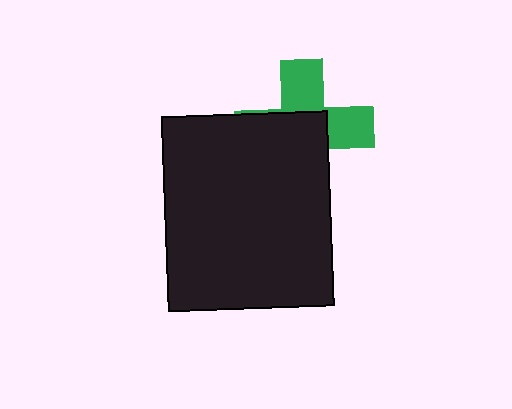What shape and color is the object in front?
The object in front is a black rectangle.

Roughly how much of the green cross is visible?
A small part of it is visible (roughly 43%).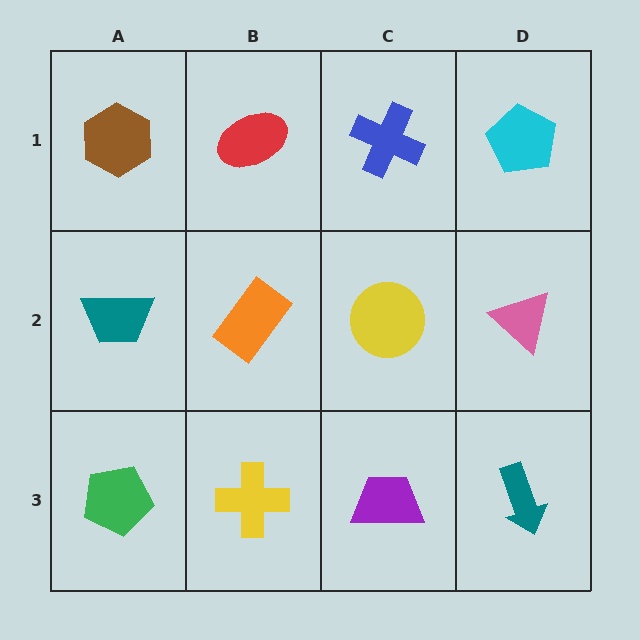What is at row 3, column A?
A green pentagon.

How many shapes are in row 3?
4 shapes.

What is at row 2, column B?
An orange rectangle.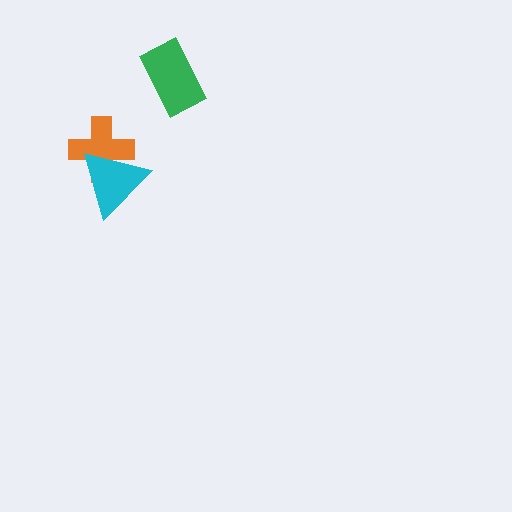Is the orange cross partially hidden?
Yes, it is partially covered by another shape.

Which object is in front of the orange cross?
The cyan triangle is in front of the orange cross.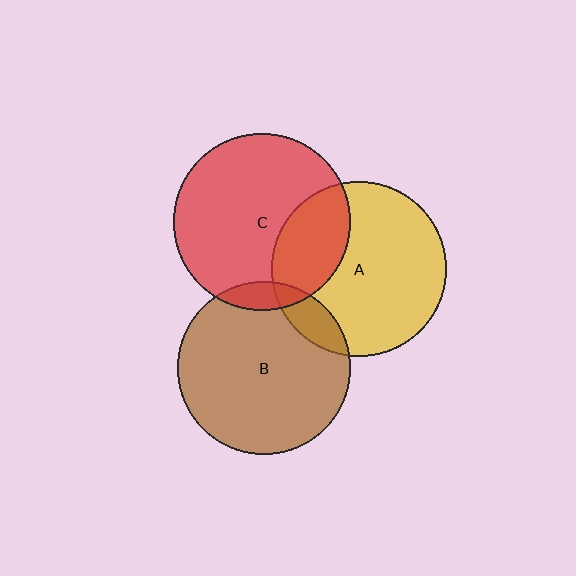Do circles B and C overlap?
Yes.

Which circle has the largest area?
Circle C (red).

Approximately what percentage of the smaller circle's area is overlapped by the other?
Approximately 10%.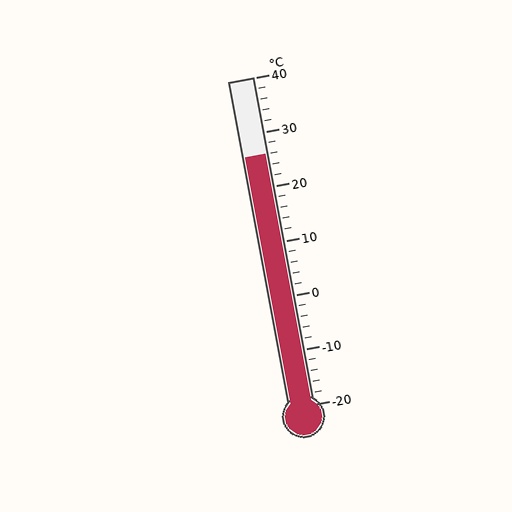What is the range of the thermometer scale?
The thermometer scale ranges from -20°C to 40°C.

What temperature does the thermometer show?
The thermometer shows approximately 26°C.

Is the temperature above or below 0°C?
The temperature is above 0°C.